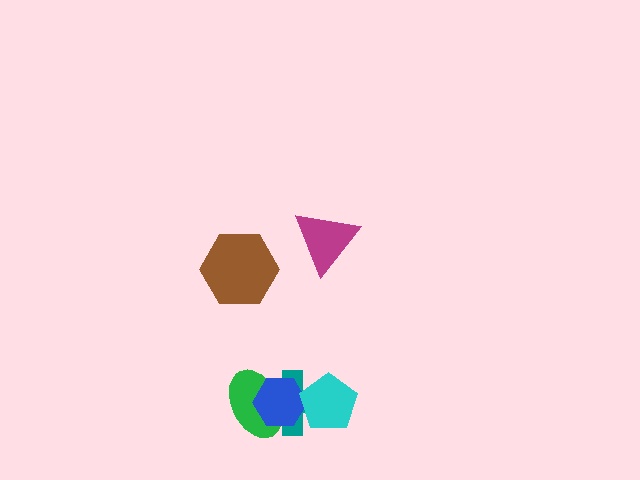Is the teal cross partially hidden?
Yes, it is partially covered by another shape.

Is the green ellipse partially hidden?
Yes, it is partially covered by another shape.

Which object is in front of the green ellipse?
The blue hexagon is in front of the green ellipse.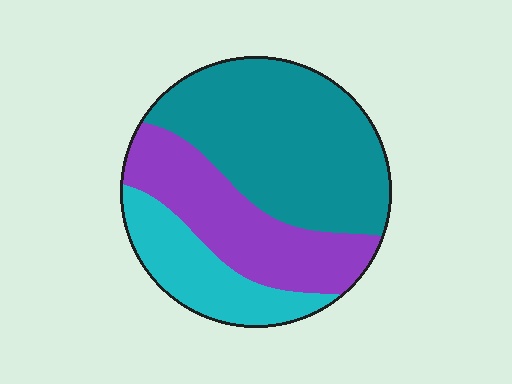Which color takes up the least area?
Cyan, at roughly 20%.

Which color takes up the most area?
Teal, at roughly 50%.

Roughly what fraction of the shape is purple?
Purple covers about 30% of the shape.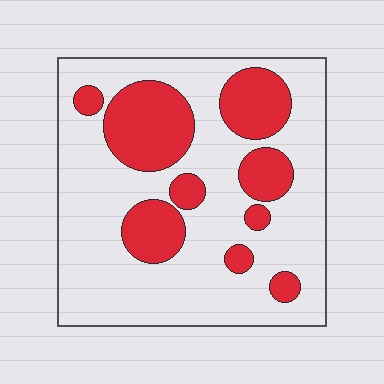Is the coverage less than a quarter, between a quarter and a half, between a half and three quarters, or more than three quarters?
Between a quarter and a half.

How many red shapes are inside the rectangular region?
9.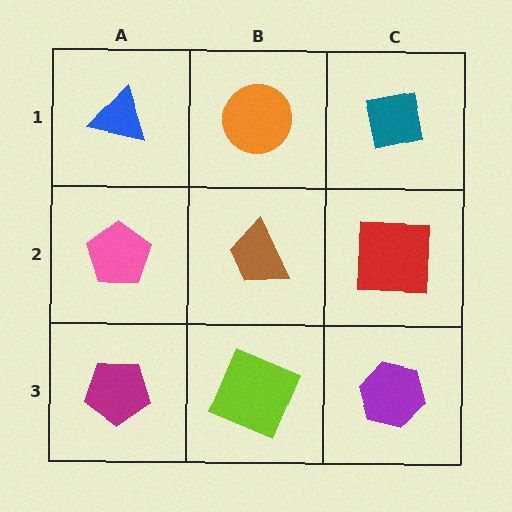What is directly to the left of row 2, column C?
A brown trapezoid.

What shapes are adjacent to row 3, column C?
A red square (row 2, column C), a lime square (row 3, column B).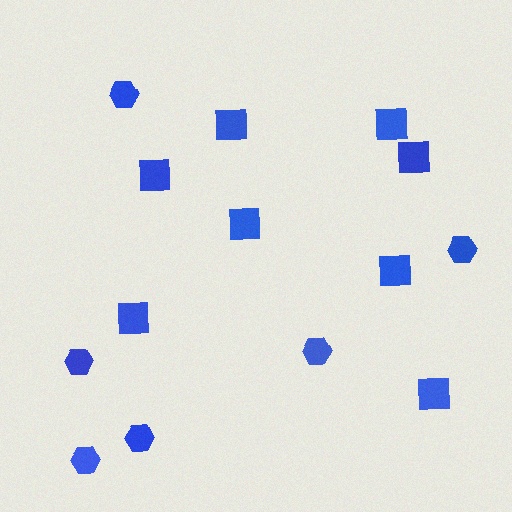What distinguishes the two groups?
There are 2 groups: one group of squares (8) and one group of hexagons (6).